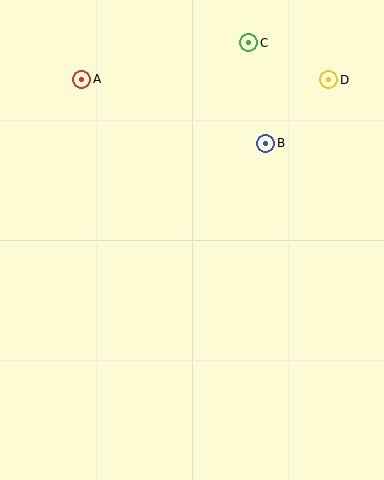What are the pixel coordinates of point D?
Point D is at (329, 80).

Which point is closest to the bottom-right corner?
Point B is closest to the bottom-right corner.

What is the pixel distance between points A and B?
The distance between A and B is 195 pixels.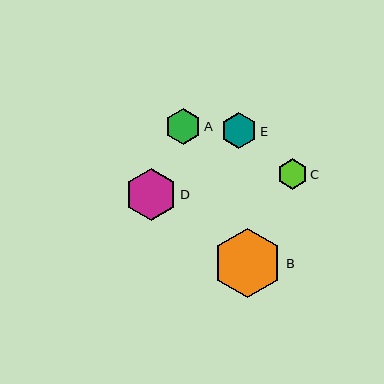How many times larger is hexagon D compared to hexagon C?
Hexagon D is approximately 1.7 times the size of hexagon C.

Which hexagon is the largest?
Hexagon B is the largest with a size of approximately 70 pixels.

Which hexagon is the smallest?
Hexagon C is the smallest with a size of approximately 30 pixels.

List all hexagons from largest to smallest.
From largest to smallest: B, D, E, A, C.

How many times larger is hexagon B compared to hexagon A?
Hexagon B is approximately 1.9 times the size of hexagon A.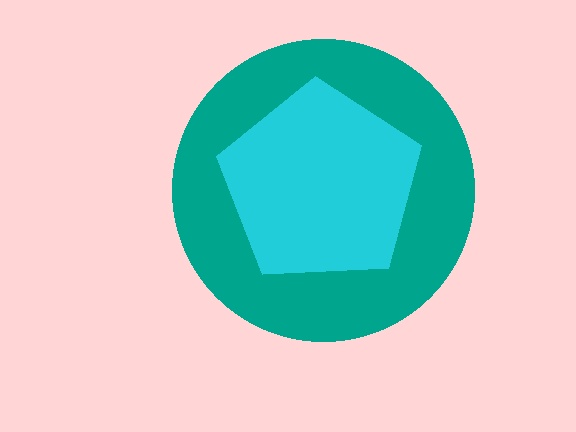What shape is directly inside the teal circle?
The cyan pentagon.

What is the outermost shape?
The teal circle.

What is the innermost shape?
The cyan pentagon.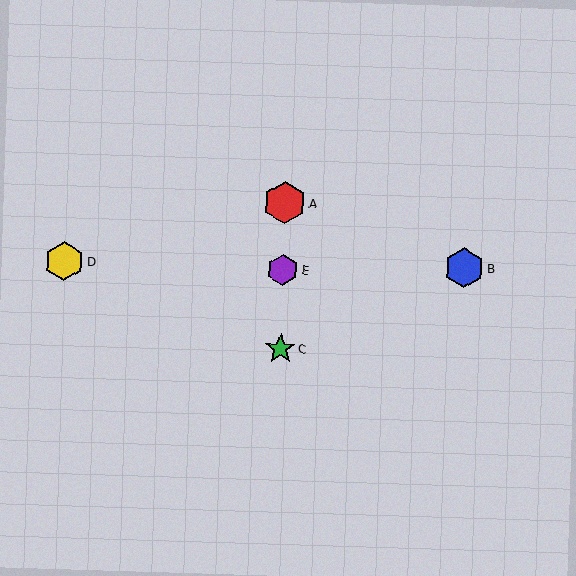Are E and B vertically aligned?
No, E is at x≈283 and B is at x≈464.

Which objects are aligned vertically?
Objects A, C, E are aligned vertically.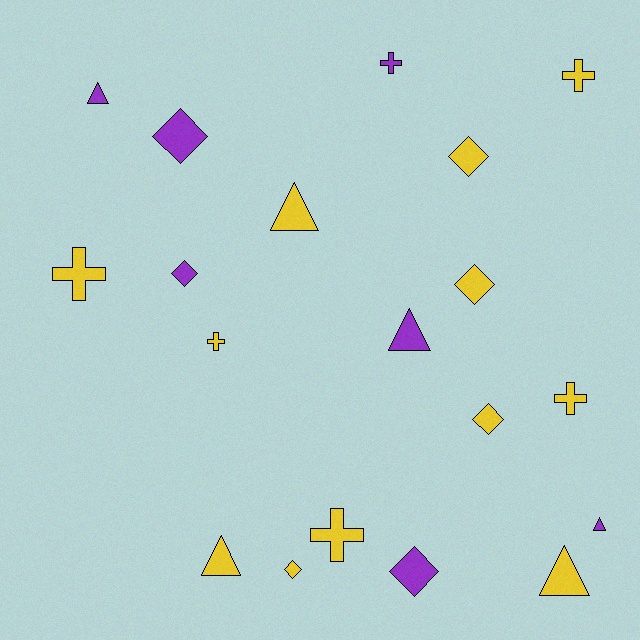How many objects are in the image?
There are 19 objects.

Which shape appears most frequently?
Diamond, with 7 objects.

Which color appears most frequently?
Yellow, with 12 objects.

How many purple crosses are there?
There is 1 purple cross.